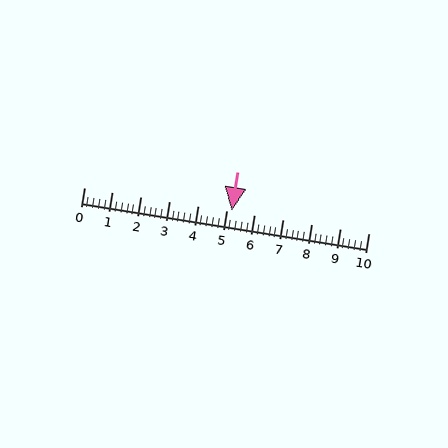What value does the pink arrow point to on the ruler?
The pink arrow points to approximately 5.2.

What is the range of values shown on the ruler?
The ruler shows values from 0 to 10.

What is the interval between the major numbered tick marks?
The major tick marks are spaced 1 units apart.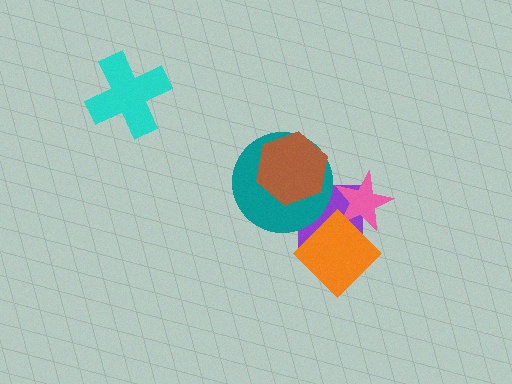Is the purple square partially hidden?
Yes, it is partially covered by another shape.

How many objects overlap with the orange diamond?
2 objects overlap with the orange diamond.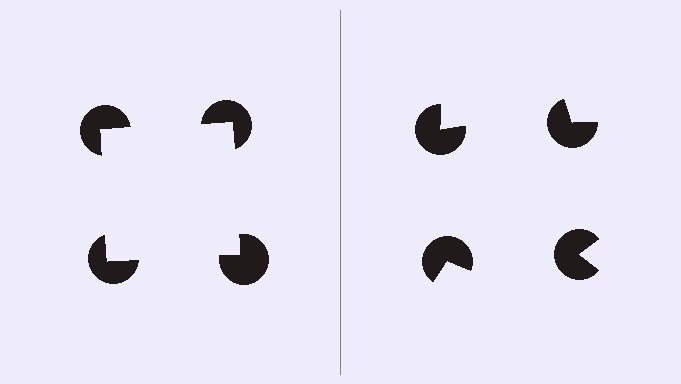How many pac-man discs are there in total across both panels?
8 — 4 on each side.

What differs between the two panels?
The pac-man discs are positioned identically on both sides; only the wedge orientations differ. On the left they align to a square; on the right they are misaligned.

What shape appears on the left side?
An illusory square.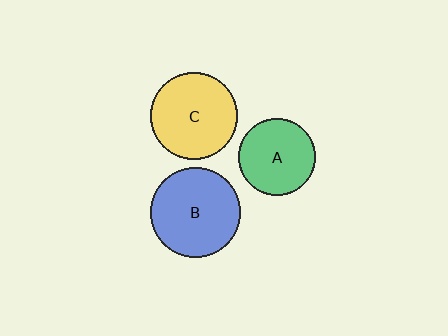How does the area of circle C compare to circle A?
Approximately 1.3 times.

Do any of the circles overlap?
No, none of the circles overlap.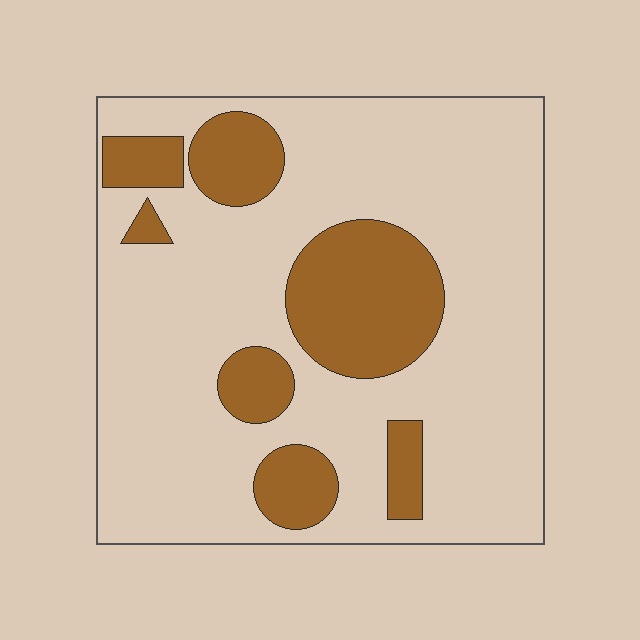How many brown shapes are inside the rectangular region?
7.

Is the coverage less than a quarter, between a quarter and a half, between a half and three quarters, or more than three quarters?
Less than a quarter.